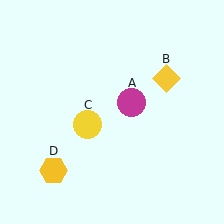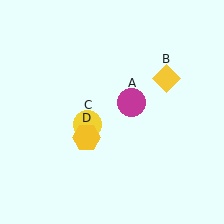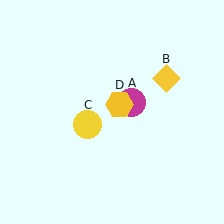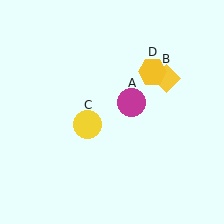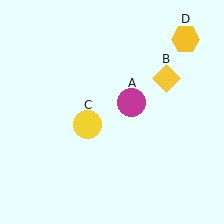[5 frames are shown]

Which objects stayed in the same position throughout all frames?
Magenta circle (object A) and yellow diamond (object B) and yellow circle (object C) remained stationary.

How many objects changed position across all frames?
1 object changed position: yellow hexagon (object D).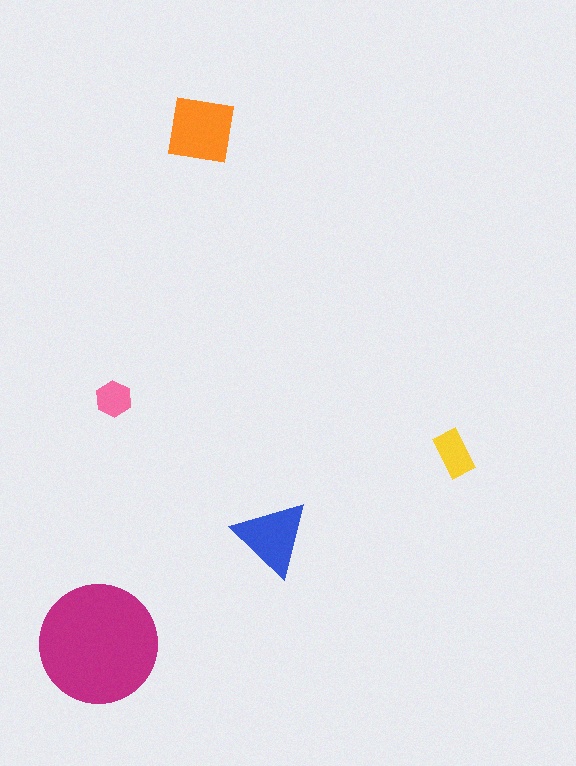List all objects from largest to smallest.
The magenta circle, the orange square, the blue triangle, the yellow rectangle, the pink hexagon.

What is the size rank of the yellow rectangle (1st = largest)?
4th.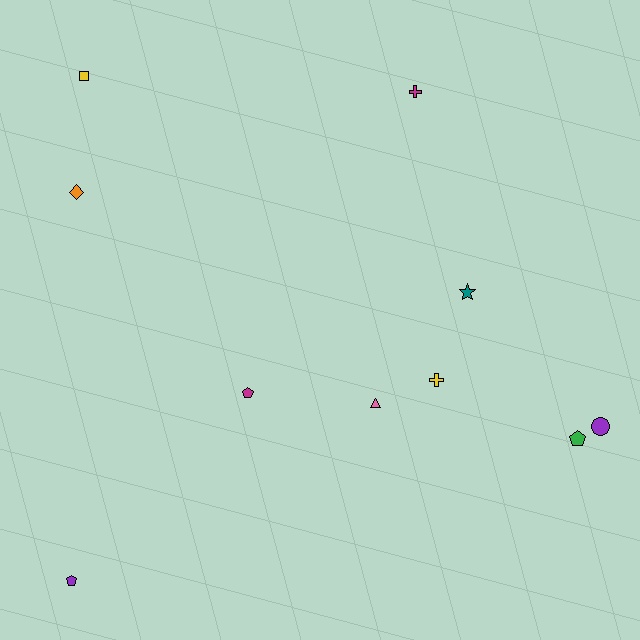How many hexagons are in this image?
There are no hexagons.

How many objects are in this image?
There are 10 objects.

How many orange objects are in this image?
There is 1 orange object.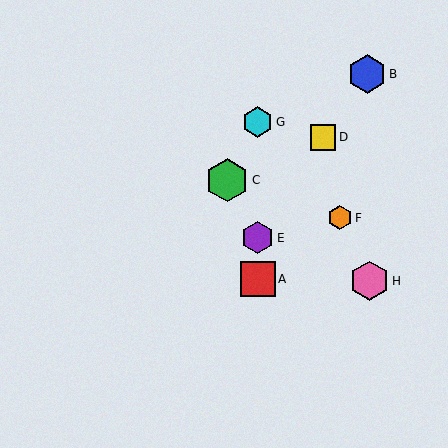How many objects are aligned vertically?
3 objects (A, E, G) are aligned vertically.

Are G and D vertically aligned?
No, G is at x≈258 and D is at x≈323.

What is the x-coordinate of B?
Object B is at x≈367.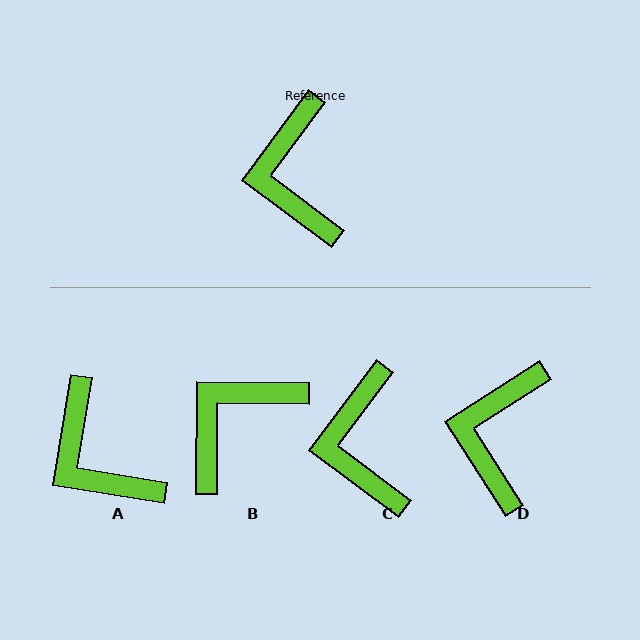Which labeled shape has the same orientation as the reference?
C.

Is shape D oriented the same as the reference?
No, it is off by about 21 degrees.